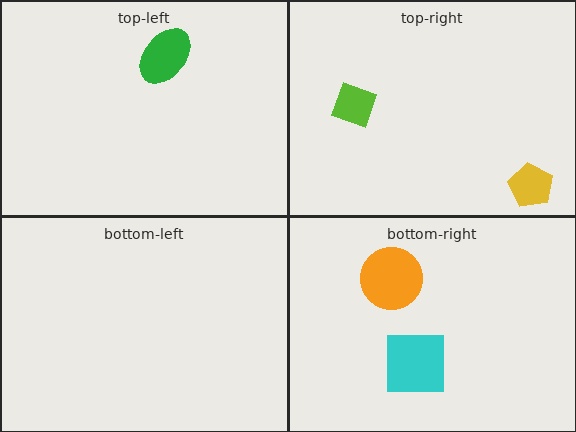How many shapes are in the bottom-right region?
2.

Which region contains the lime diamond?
The top-right region.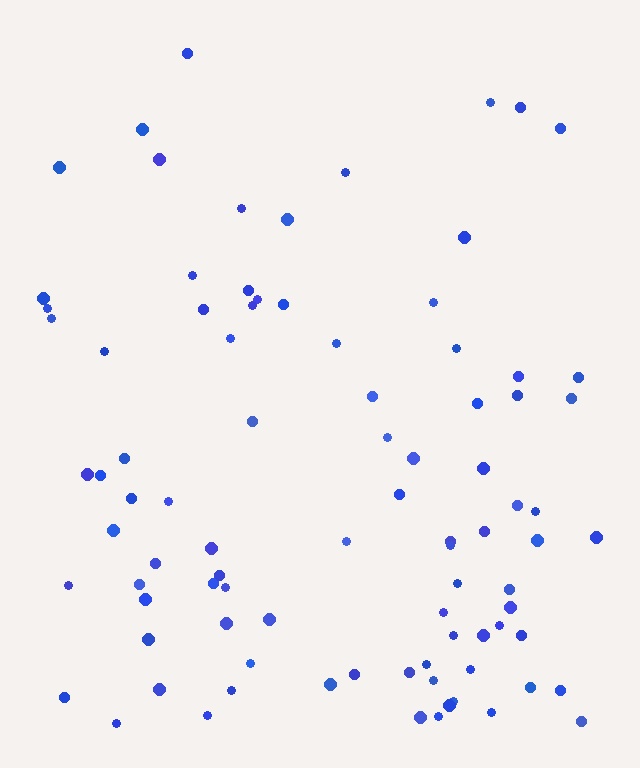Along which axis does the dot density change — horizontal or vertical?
Vertical.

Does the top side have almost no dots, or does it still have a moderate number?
Still a moderate number, just noticeably fewer than the bottom.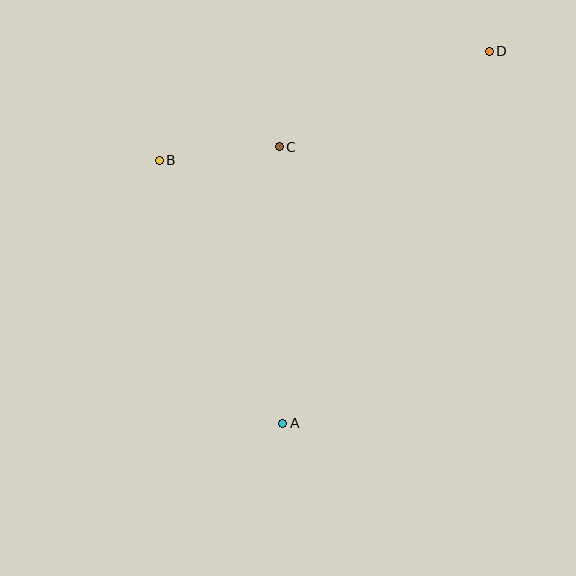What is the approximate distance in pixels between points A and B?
The distance between A and B is approximately 290 pixels.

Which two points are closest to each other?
Points B and C are closest to each other.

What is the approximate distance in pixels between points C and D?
The distance between C and D is approximately 231 pixels.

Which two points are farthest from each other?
Points A and D are farthest from each other.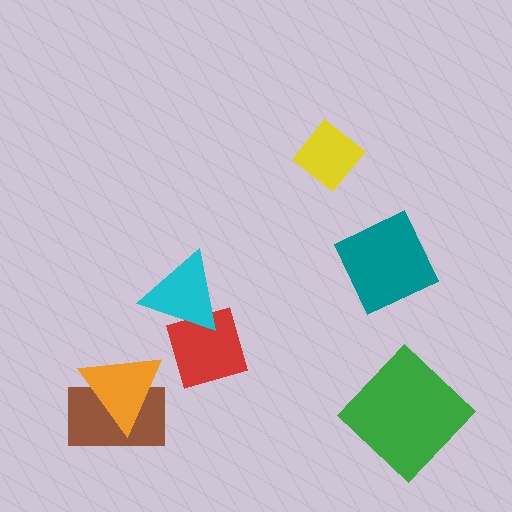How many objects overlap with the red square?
1 object overlaps with the red square.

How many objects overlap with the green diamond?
0 objects overlap with the green diamond.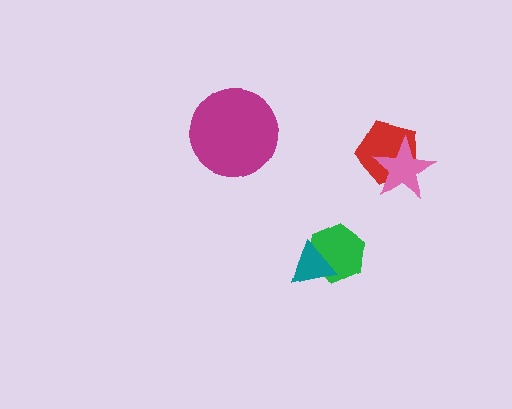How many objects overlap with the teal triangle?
1 object overlaps with the teal triangle.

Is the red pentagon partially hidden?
Yes, it is partially covered by another shape.